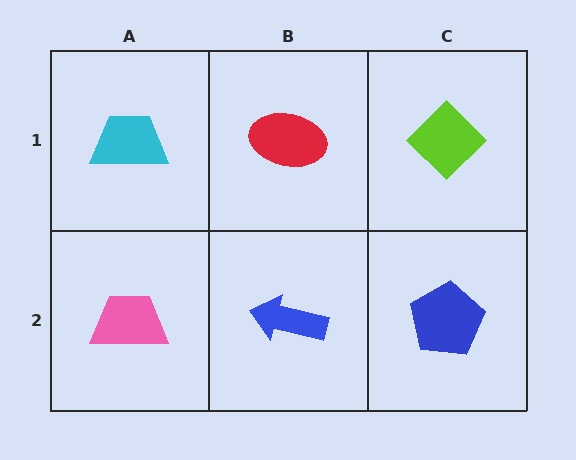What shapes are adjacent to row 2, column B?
A red ellipse (row 1, column B), a pink trapezoid (row 2, column A), a blue pentagon (row 2, column C).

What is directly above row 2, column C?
A lime diamond.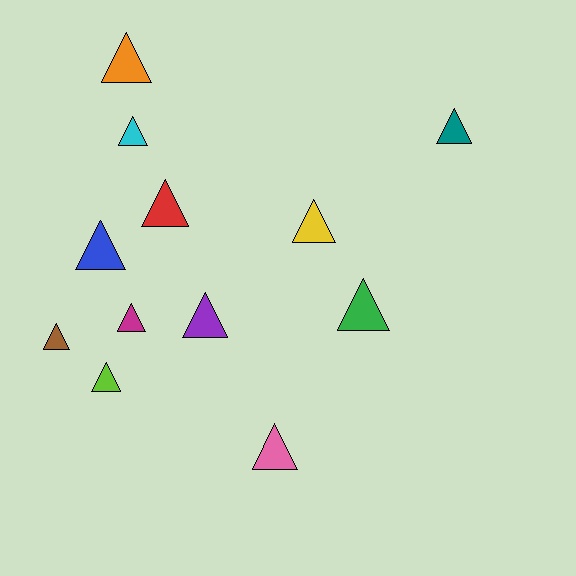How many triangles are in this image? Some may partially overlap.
There are 12 triangles.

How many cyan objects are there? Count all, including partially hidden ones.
There is 1 cyan object.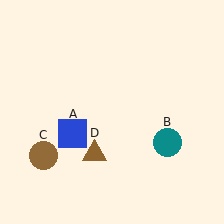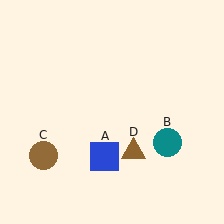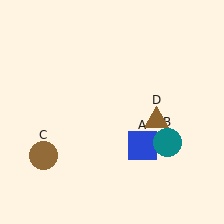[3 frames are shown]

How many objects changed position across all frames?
2 objects changed position: blue square (object A), brown triangle (object D).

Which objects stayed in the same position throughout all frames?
Teal circle (object B) and brown circle (object C) remained stationary.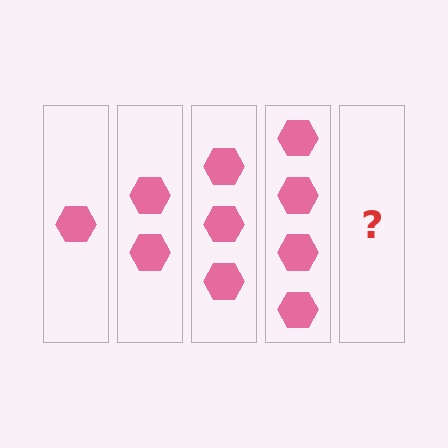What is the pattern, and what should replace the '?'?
The pattern is that each step adds one more hexagon. The '?' should be 5 hexagons.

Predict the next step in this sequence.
The next step is 5 hexagons.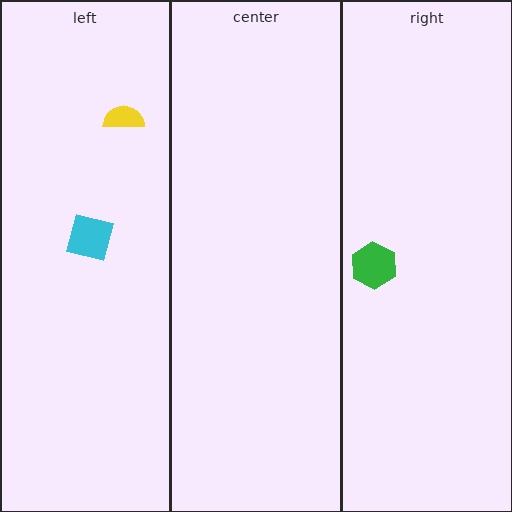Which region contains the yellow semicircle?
The left region.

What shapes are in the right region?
The green hexagon.